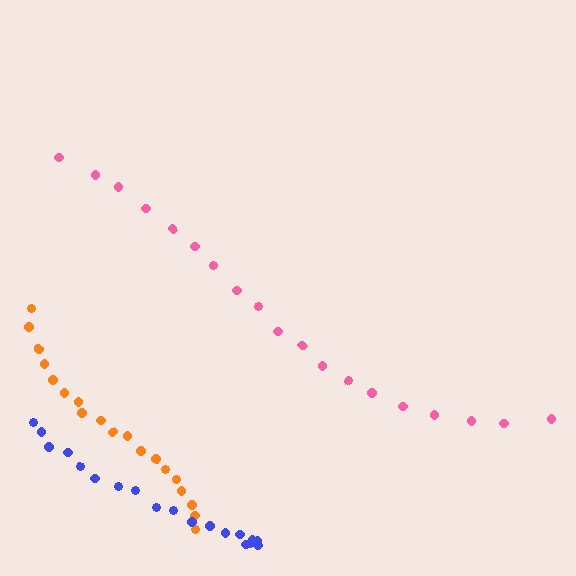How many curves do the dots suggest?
There are 3 distinct paths.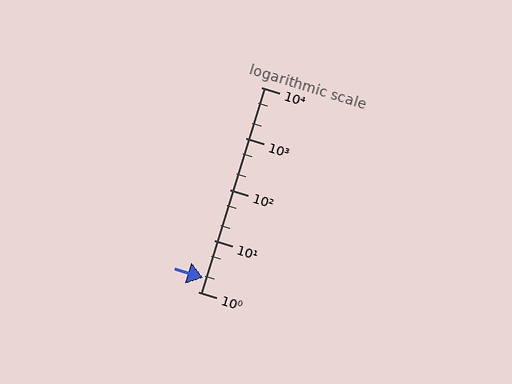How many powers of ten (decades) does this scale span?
The scale spans 4 decades, from 1 to 10000.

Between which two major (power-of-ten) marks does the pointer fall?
The pointer is between 1 and 10.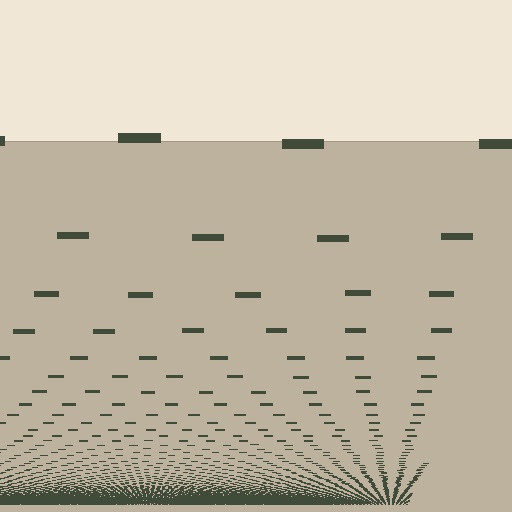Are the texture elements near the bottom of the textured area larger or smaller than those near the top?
Smaller. The gradient is inverted — elements near the bottom are smaller and denser.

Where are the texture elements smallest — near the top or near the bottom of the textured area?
Near the bottom.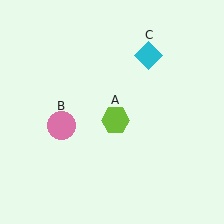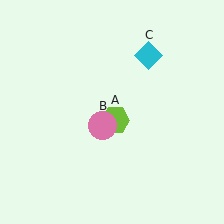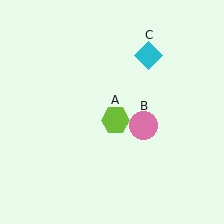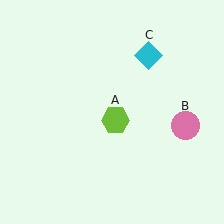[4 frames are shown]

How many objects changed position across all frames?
1 object changed position: pink circle (object B).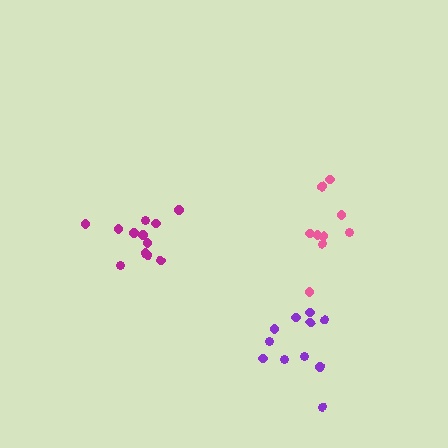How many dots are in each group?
Group 1: 11 dots, Group 2: 12 dots, Group 3: 9 dots (32 total).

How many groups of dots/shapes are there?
There are 3 groups.